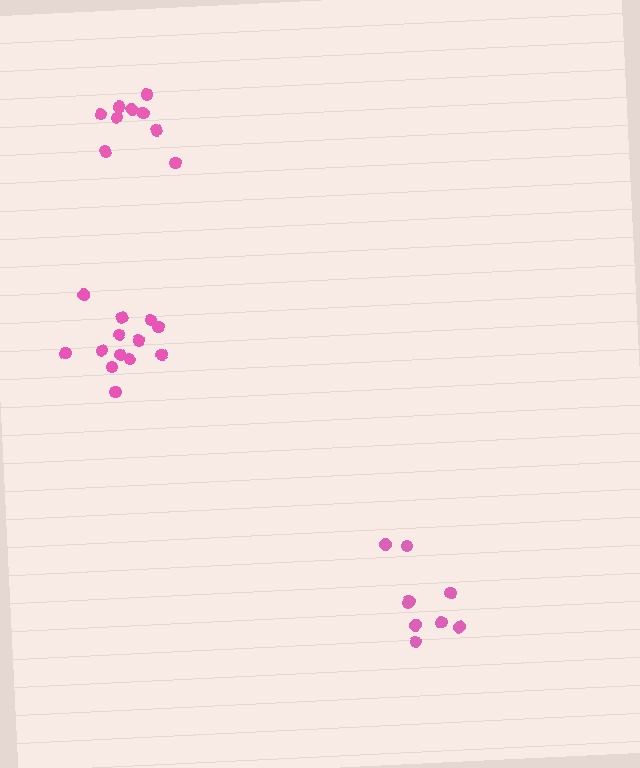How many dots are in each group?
Group 1: 9 dots, Group 2: 13 dots, Group 3: 9 dots (31 total).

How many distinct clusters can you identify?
There are 3 distinct clusters.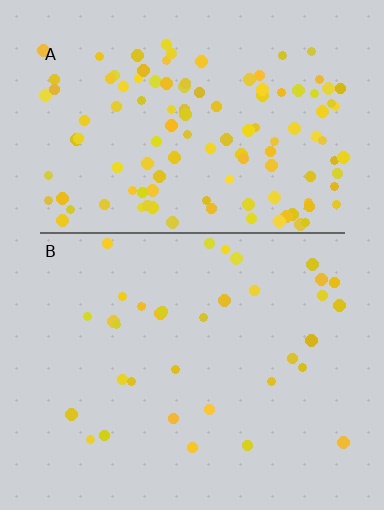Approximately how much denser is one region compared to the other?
Approximately 3.5× — region A over region B.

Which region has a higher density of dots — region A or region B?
A (the top).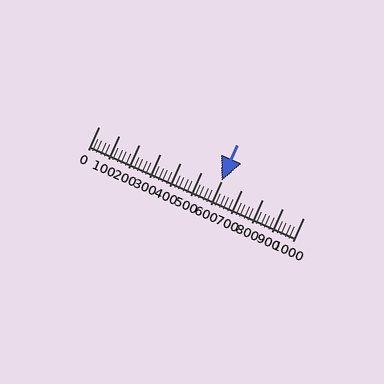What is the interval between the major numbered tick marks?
The major tick marks are spaced 100 units apart.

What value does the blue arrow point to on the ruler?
The blue arrow points to approximately 600.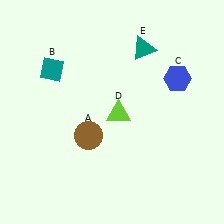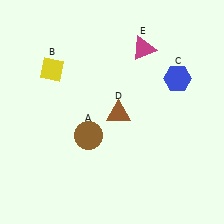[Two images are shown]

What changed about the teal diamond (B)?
In Image 1, B is teal. In Image 2, it changed to yellow.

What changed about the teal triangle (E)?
In Image 1, E is teal. In Image 2, it changed to magenta.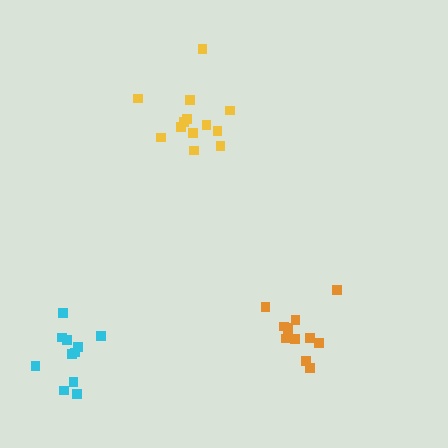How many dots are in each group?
Group 1: 12 dots, Group 2: 13 dots, Group 3: 11 dots (36 total).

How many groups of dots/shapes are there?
There are 3 groups.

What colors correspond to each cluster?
The clusters are colored: orange, yellow, cyan.